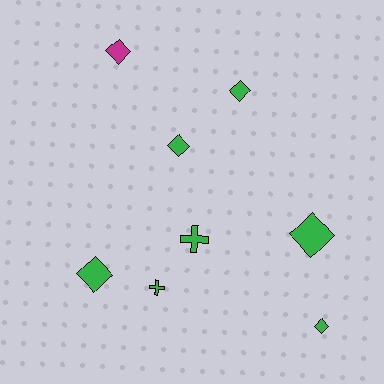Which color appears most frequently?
Green, with 7 objects.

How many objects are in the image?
There are 8 objects.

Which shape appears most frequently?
Diamond, with 6 objects.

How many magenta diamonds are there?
There is 1 magenta diamond.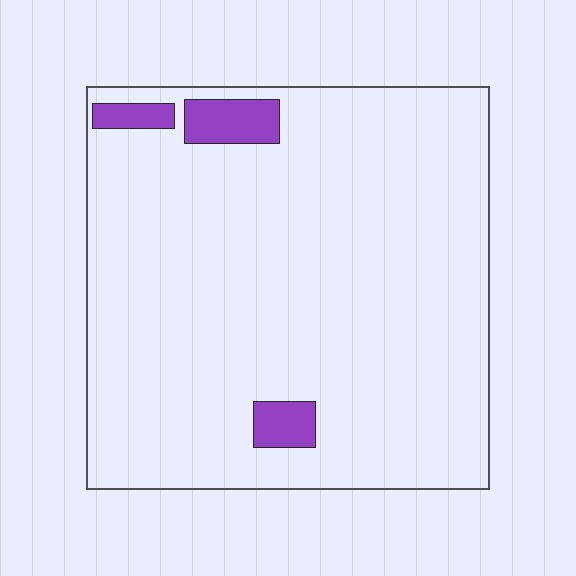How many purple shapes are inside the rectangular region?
3.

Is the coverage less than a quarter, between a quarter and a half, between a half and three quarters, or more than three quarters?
Less than a quarter.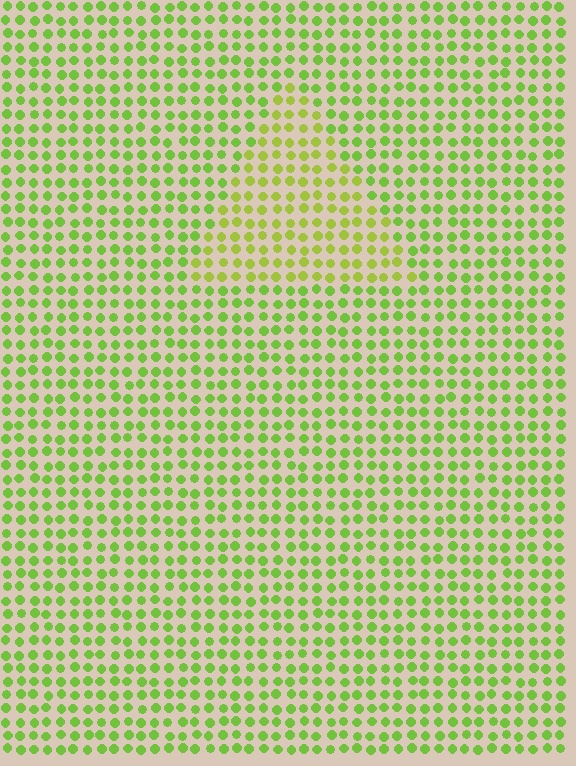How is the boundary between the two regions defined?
The boundary is defined purely by a slight shift in hue (about 21 degrees). Spacing, size, and orientation are identical on both sides.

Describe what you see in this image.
The image is filled with small lime elements in a uniform arrangement. A triangle-shaped region is visible where the elements are tinted to a slightly different hue, forming a subtle color boundary.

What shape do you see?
I see a triangle.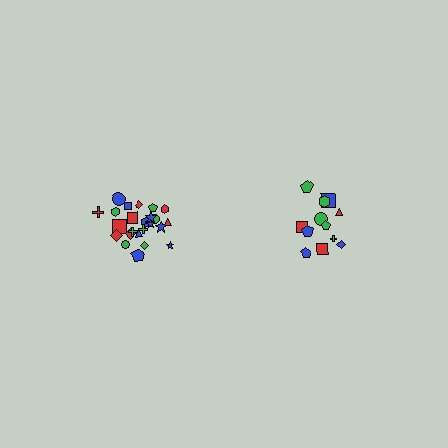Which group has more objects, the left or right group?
The left group.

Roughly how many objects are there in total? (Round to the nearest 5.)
Roughly 35 objects in total.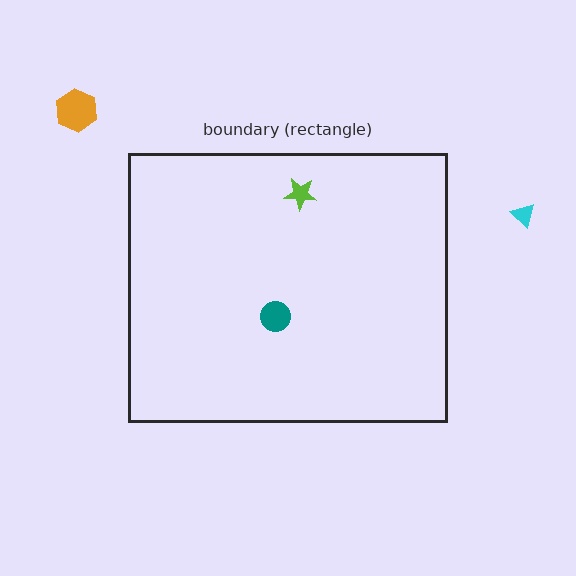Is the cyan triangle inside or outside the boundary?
Outside.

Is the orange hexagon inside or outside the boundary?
Outside.